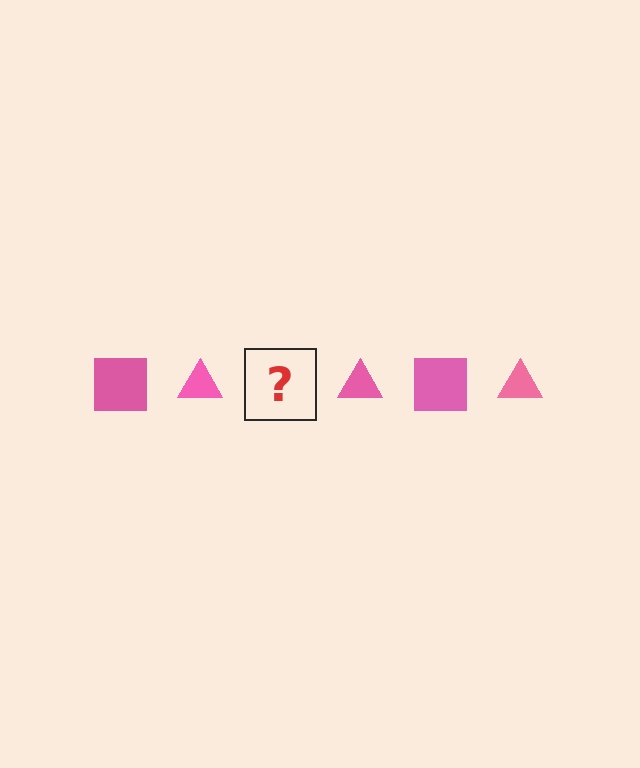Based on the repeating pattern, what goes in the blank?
The blank should be a pink square.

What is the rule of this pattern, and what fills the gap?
The rule is that the pattern cycles through square, triangle shapes in pink. The gap should be filled with a pink square.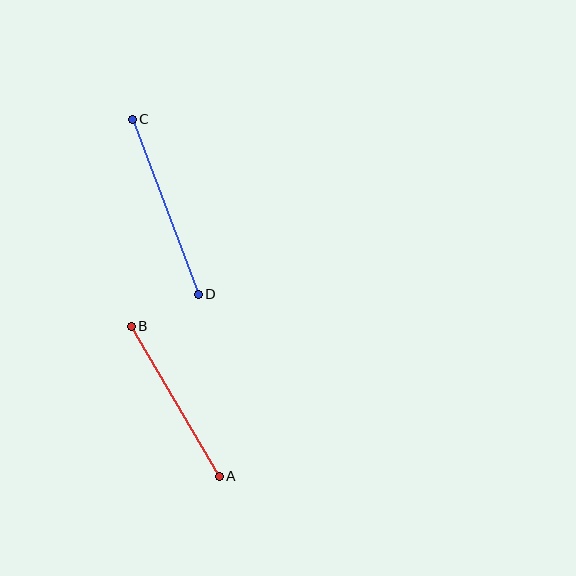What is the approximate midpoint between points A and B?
The midpoint is at approximately (175, 401) pixels.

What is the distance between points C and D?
The distance is approximately 187 pixels.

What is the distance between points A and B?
The distance is approximately 174 pixels.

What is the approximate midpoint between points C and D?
The midpoint is at approximately (165, 207) pixels.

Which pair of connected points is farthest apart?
Points C and D are farthest apart.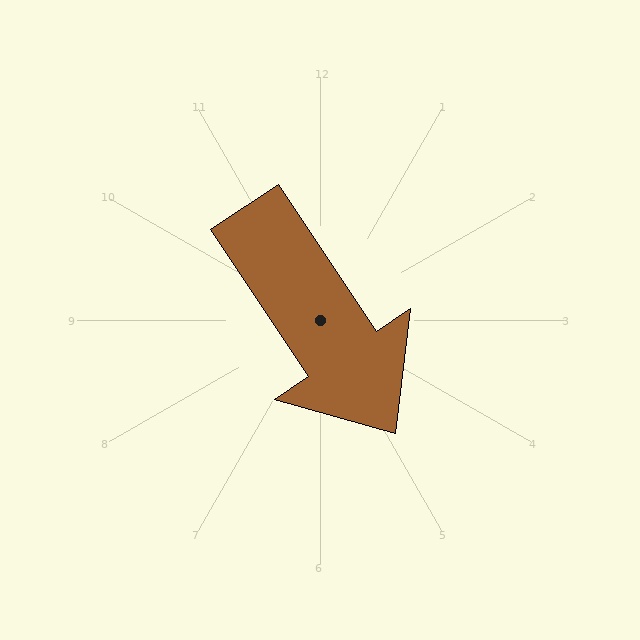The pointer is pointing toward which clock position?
Roughly 5 o'clock.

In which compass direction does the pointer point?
Southeast.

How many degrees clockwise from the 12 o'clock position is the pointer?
Approximately 146 degrees.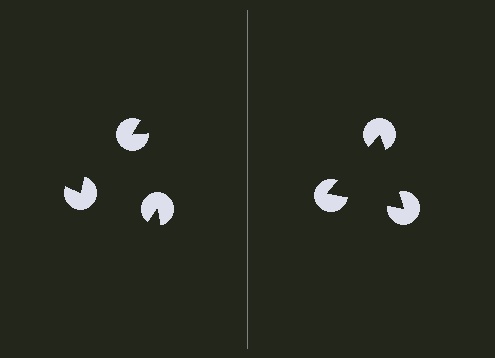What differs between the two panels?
The pac-man discs are positioned identically on both sides; only the wedge orientations differ. On the right they align to a triangle; on the left they are misaligned.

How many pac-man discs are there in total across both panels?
6 — 3 on each side.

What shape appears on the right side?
An illusory triangle.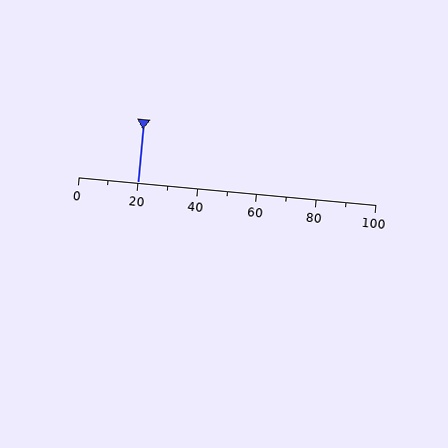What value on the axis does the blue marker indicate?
The marker indicates approximately 20.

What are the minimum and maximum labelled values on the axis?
The axis runs from 0 to 100.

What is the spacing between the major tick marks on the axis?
The major ticks are spaced 20 apart.